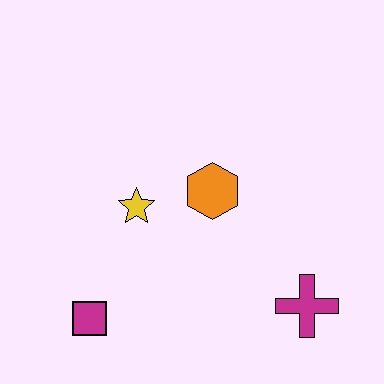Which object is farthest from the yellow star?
The magenta cross is farthest from the yellow star.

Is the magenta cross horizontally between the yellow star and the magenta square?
No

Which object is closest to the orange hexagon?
The yellow star is closest to the orange hexagon.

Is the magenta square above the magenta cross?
No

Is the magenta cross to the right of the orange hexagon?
Yes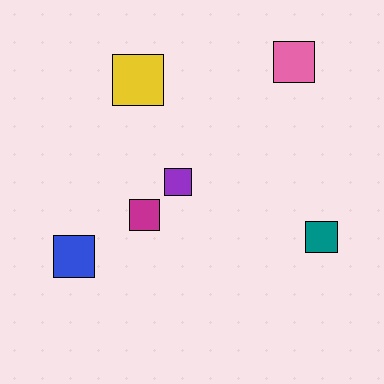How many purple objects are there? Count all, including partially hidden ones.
There is 1 purple object.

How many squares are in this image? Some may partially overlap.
There are 6 squares.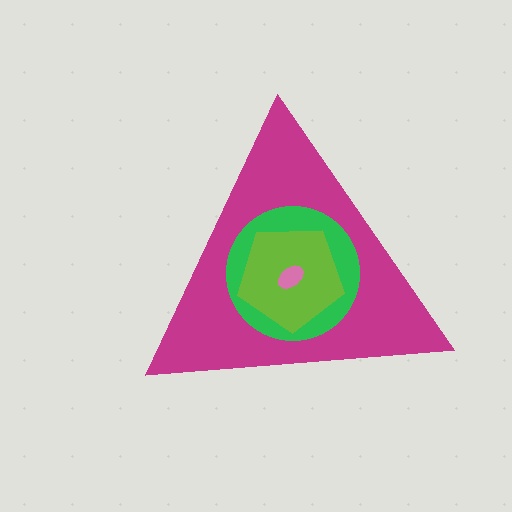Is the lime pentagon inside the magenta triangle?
Yes.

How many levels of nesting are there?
4.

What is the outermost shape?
The magenta triangle.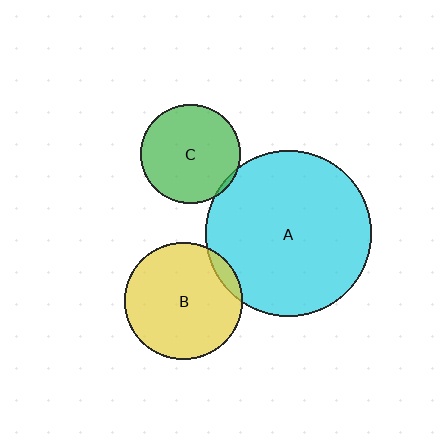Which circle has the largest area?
Circle A (cyan).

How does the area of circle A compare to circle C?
Approximately 2.8 times.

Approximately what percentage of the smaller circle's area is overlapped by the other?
Approximately 5%.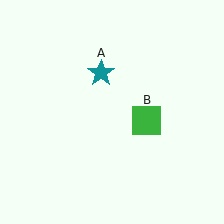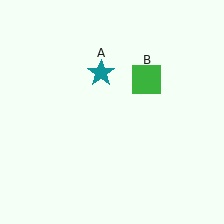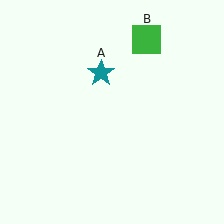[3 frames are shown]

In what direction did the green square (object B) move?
The green square (object B) moved up.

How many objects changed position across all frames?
1 object changed position: green square (object B).